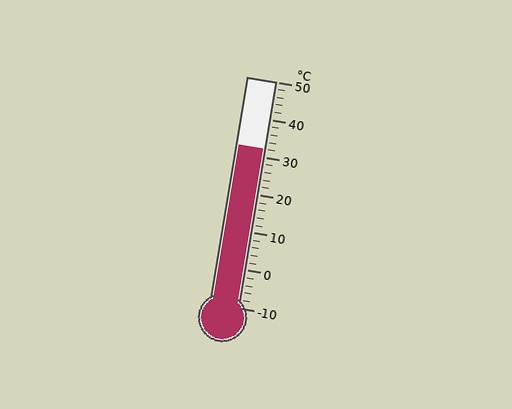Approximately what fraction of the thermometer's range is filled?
The thermometer is filled to approximately 70% of its range.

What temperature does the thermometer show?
The thermometer shows approximately 32°C.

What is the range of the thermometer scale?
The thermometer scale ranges from -10°C to 50°C.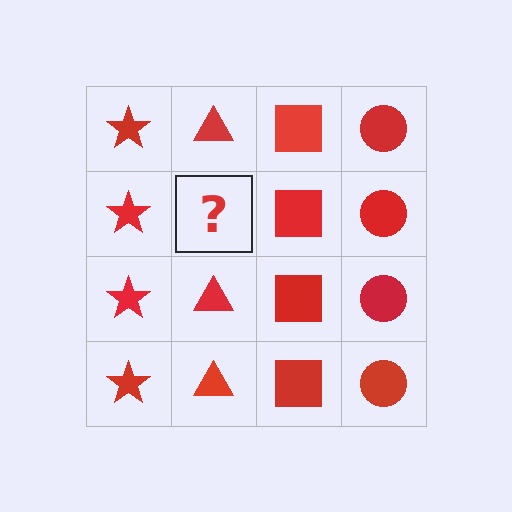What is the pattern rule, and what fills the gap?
The rule is that each column has a consistent shape. The gap should be filled with a red triangle.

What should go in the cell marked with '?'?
The missing cell should contain a red triangle.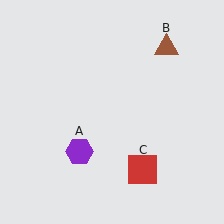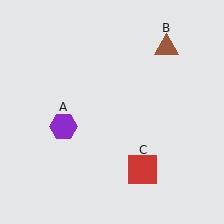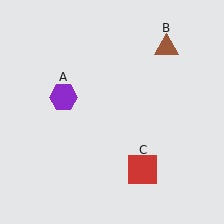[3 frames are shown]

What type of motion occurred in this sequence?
The purple hexagon (object A) rotated clockwise around the center of the scene.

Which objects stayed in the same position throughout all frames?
Brown triangle (object B) and red square (object C) remained stationary.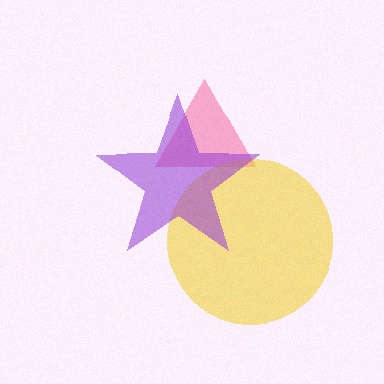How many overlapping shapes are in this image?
There are 3 overlapping shapes in the image.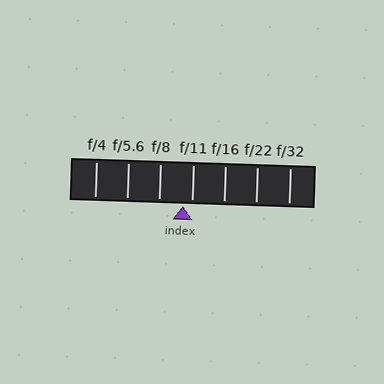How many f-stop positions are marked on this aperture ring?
There are 7 f-stop positions marked.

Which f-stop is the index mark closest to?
The index mark is closest to f/11.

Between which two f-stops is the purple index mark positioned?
The index mark is between f/8 and f/11.